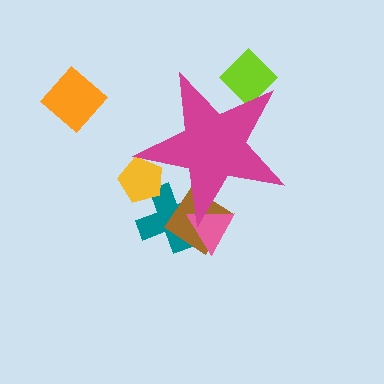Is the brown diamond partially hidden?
Yes, the brown diamond is partially hidden behind the magenta star.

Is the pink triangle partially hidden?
Yes, the pink triangle is partially hidden behind the magenta star.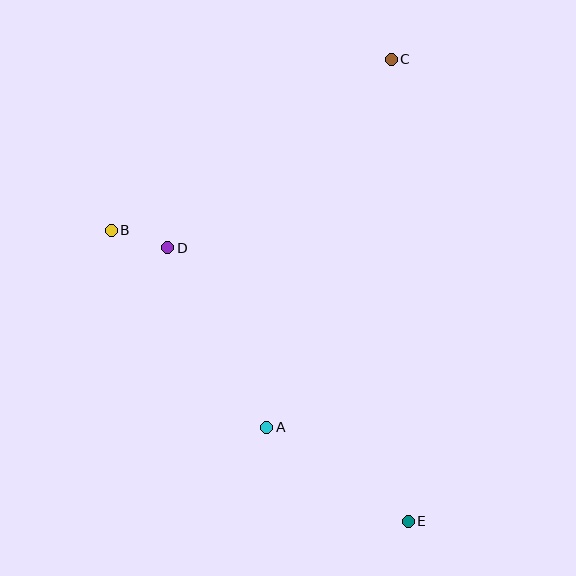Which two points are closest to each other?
Points B and D are closest to each other.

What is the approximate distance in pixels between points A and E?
The distance between A and E is approximately 170 pixels.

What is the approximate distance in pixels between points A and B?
The distance between A and B is approximately 251 pixels.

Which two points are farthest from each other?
Points C and E are farthest from each other.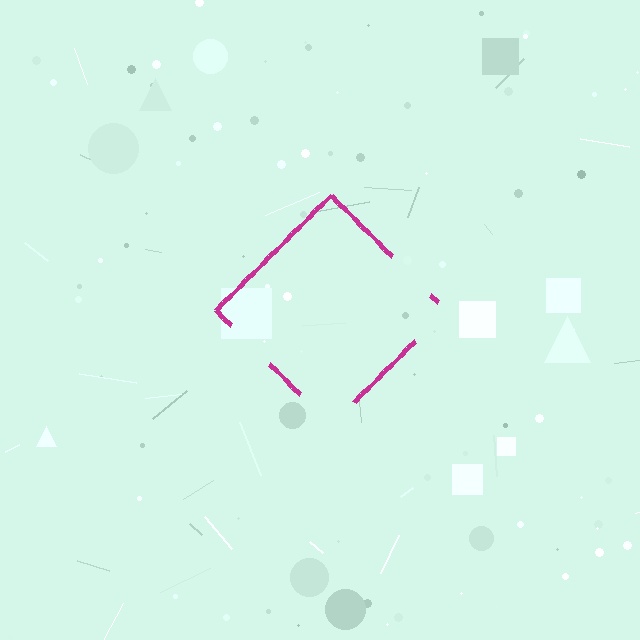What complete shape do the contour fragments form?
The contour fragments form a diamond.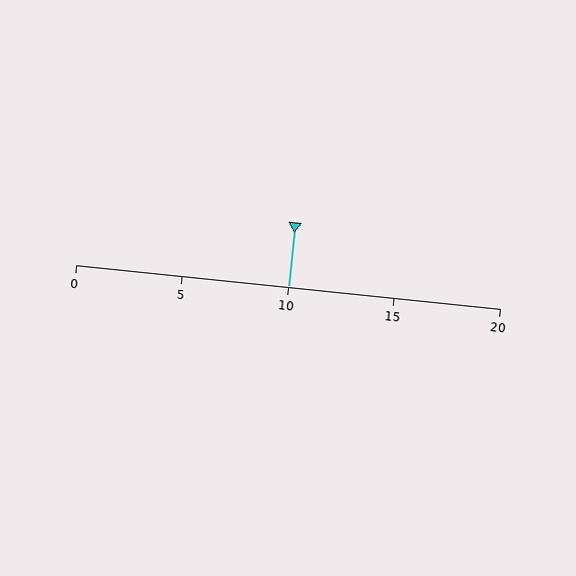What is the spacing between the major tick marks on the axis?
The major ticks are spaced 5 apart.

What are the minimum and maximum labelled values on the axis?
The axis runs from 0 to 20.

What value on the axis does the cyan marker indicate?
The marker indicates approximately 10.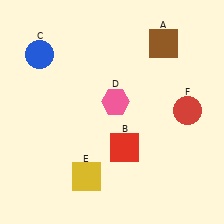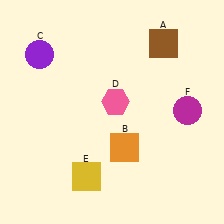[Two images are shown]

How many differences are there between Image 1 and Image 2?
There are 3 differences between the two images.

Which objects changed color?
B changed from red to orange. C changed from blue to purple. F changed from red to magenta.